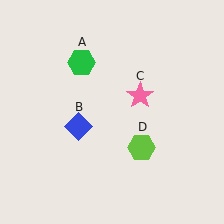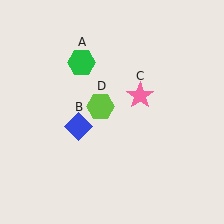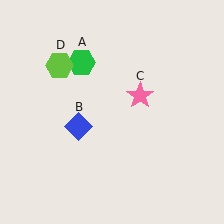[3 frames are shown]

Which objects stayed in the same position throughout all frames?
Green hexagon (object A) and blue diamond (object B) and pink star (object C) remained stationary.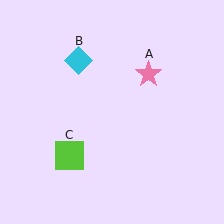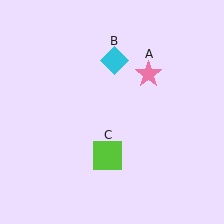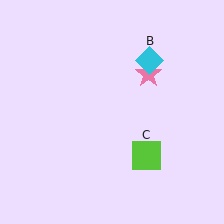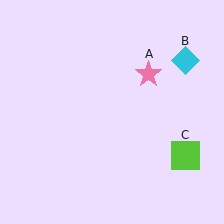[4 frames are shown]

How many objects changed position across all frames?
2 objects changed position: cyan diamond (object B), lime square (object C).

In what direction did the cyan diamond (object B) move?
The cyan diamond (object B) moved right.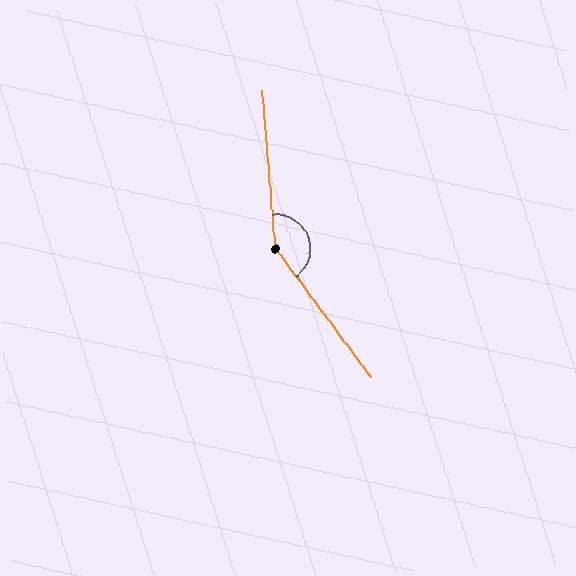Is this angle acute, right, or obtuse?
It is obtuse.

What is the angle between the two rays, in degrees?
Approximately 148 degrees.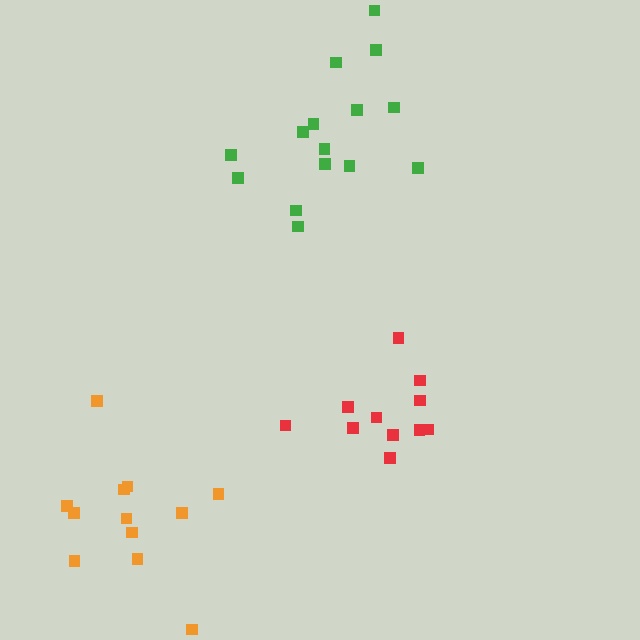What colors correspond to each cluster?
The clusters are colored: red, green, orange.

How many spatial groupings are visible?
There are 3 spatial groupings.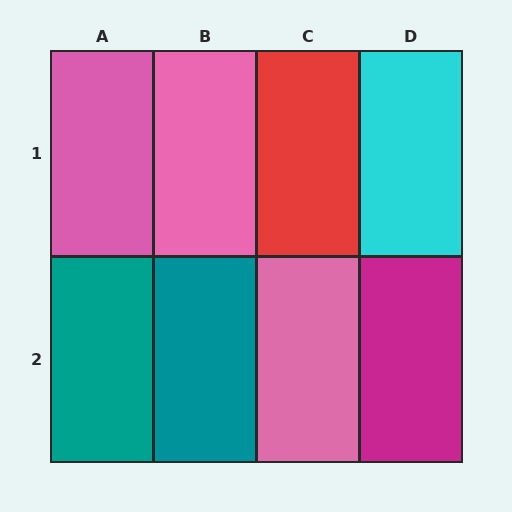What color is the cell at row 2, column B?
Teal.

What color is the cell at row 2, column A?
Teal.